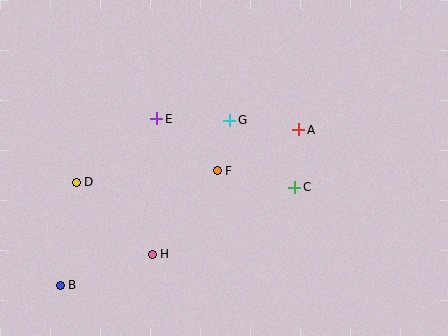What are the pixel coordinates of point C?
Point C is at (295, 187).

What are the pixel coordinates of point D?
Point D is at (76, 182).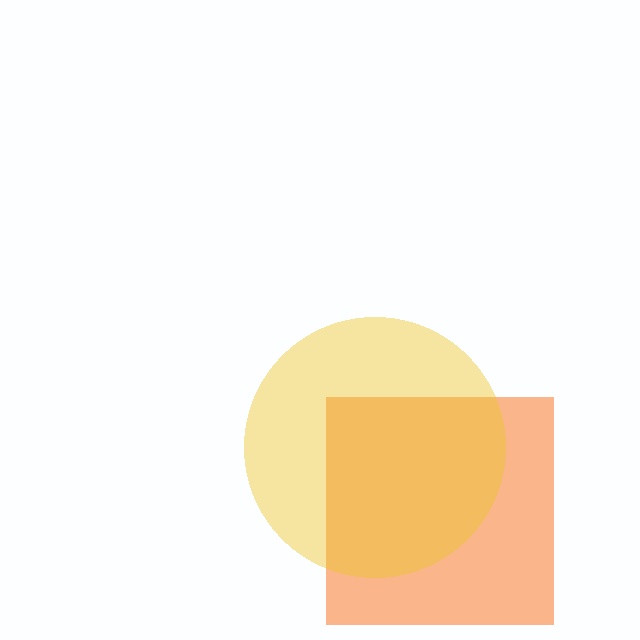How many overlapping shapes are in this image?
There are 2 overlapping shapes in the image.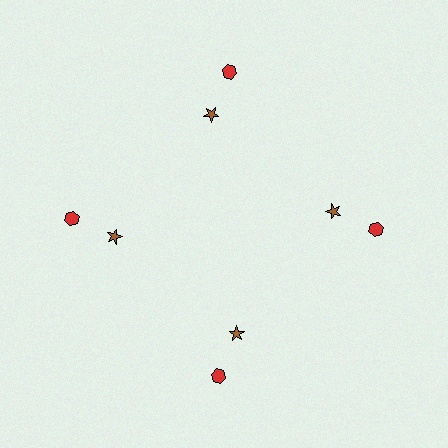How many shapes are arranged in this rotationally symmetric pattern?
There are 8 shapes, arranged in 4 groups of 2.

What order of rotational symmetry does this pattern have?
This pattern has 4-fold rotational symmetry.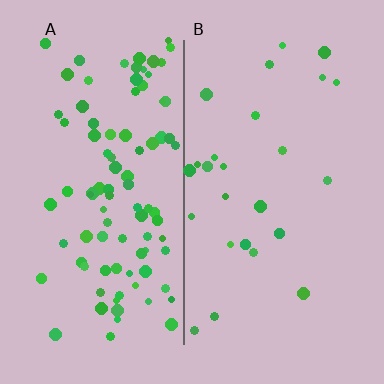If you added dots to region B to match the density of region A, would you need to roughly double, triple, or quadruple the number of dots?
Approximately quadruple.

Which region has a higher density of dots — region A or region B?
A (the left).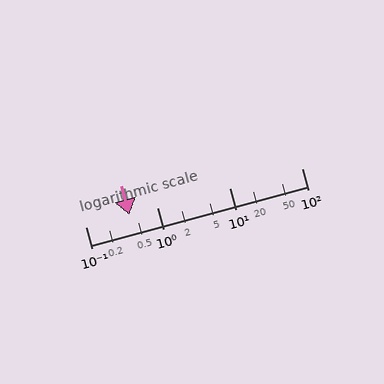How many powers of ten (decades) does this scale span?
The scale spans 3 decades, from 0.1 to 100.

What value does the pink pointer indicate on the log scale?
The pointer indicates approximately 0.41.